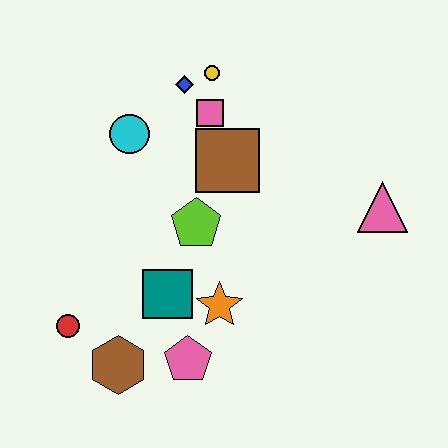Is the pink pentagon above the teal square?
No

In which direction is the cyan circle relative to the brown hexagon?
The cyan circle is above the brown hexagon.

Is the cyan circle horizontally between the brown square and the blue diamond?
No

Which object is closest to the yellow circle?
The blue diamond is closest to the yellow circle.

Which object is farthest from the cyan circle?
The pink triangle is farthest from the cyan circle.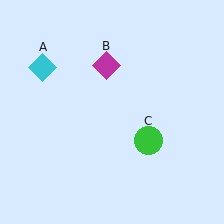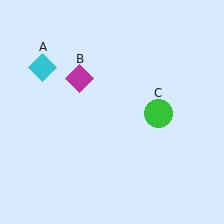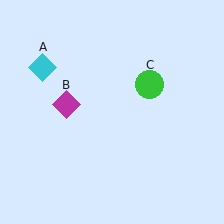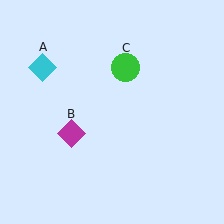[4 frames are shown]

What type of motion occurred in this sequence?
The magenta diamond (object B), green circle (object C) rotated counterclockwise around the center of the scene.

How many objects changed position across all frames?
2 objects changed position: magenta diamond (object B), green circle (object C).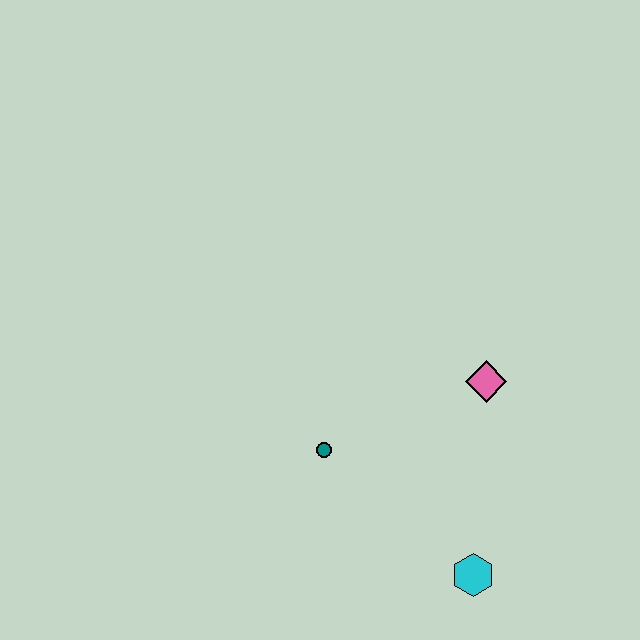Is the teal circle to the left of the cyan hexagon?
Yes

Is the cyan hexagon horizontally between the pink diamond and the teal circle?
Yes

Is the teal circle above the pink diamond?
No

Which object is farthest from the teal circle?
The cyan hexagon is farthest from the teal circle.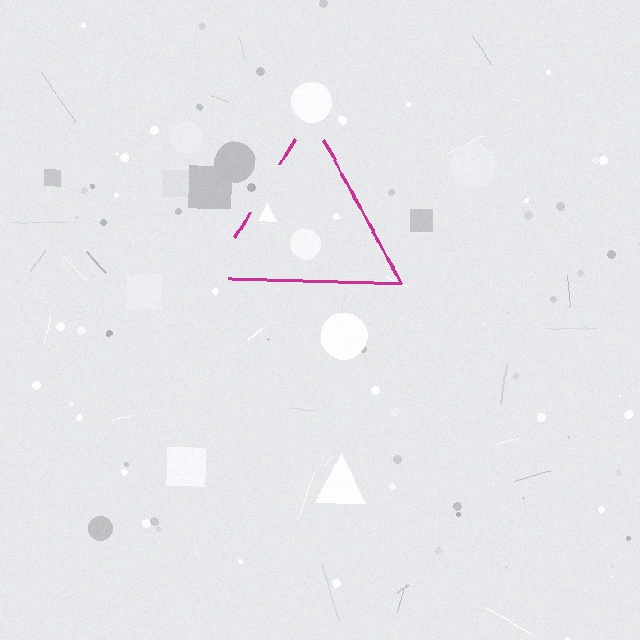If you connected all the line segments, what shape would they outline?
They would outline a triangle.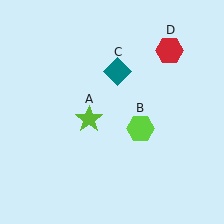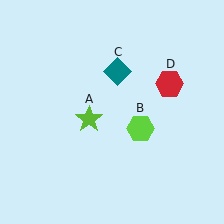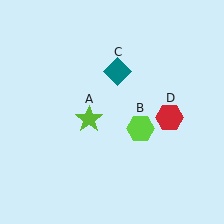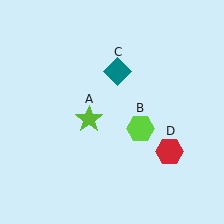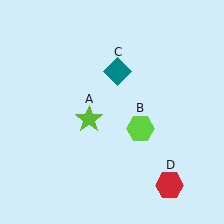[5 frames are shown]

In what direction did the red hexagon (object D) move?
The red hexagon (object D) moved down.